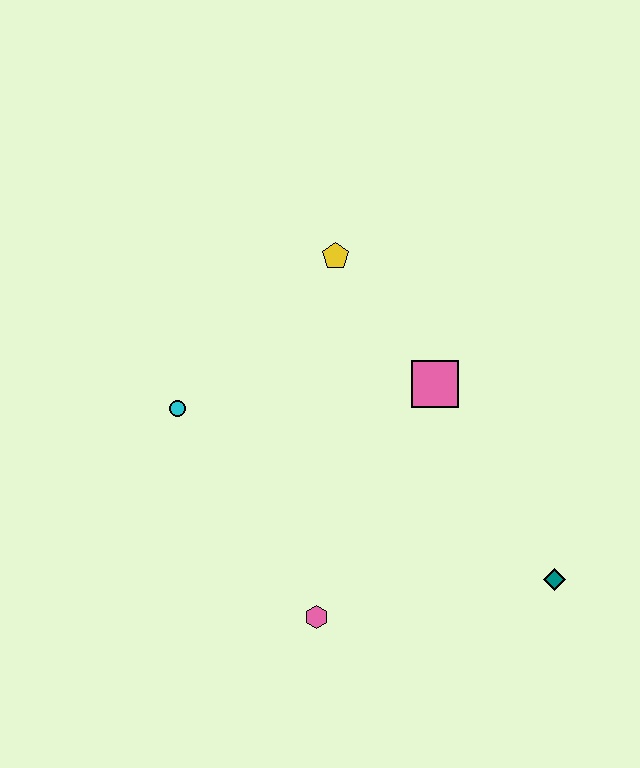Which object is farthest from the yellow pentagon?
The teal diamond is farthest from the yellow pentagon.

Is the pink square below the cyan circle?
No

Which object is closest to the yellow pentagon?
The pink square is closest to the yellow pentagon.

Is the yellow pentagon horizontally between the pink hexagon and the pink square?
Yes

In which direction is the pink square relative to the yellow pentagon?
The pink square is below the yellow pentagon.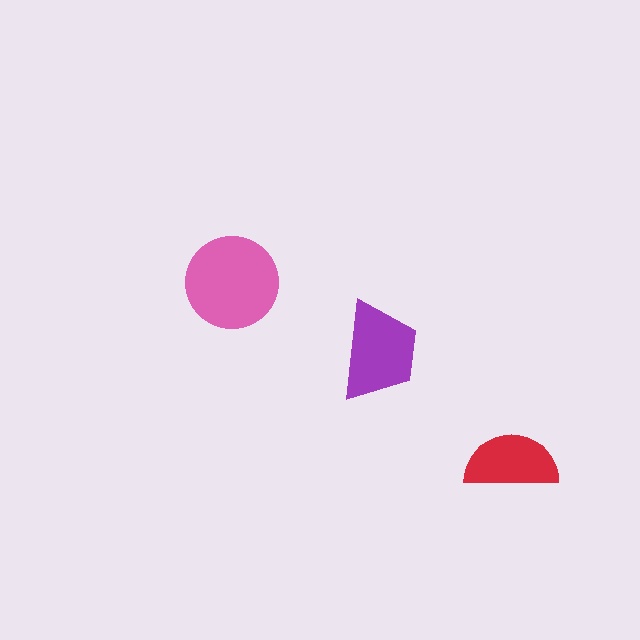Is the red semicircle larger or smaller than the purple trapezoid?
Smaller.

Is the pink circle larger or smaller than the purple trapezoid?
Larger.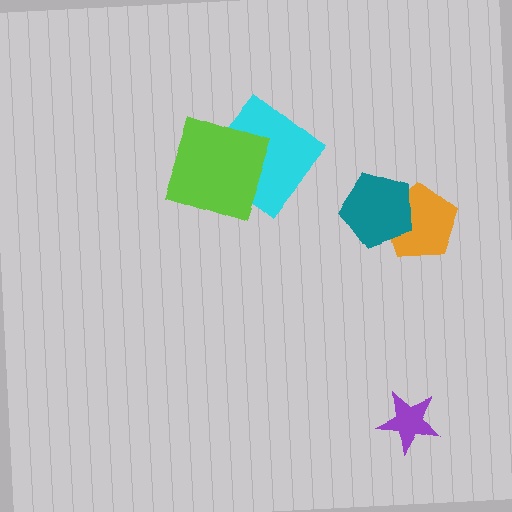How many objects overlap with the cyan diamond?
1 object overlaps with the cyan diamond.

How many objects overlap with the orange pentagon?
1 object overlaps with the orange pentagon.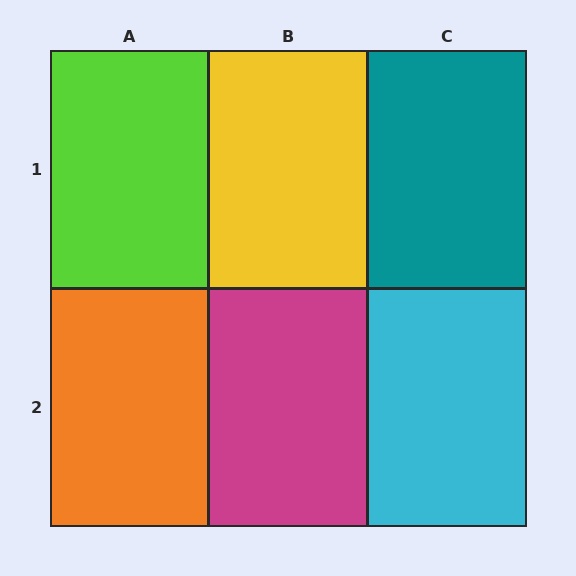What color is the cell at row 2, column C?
Cyan.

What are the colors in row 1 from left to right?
Lime, yellow, teal.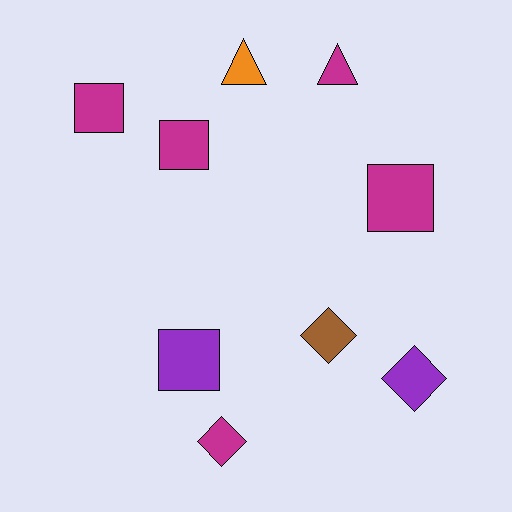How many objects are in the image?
There are 9 objects.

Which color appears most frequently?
Magenta, with 5 objects.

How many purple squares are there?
There is 1 purple square.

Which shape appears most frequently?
Square, with 4 objects.